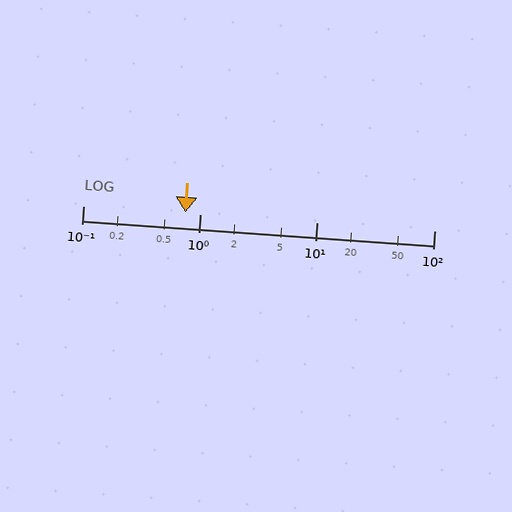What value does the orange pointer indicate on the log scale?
The pointer indicates approximately 0.75.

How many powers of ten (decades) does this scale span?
The scale spans 3 decades, from 0.1 to 100.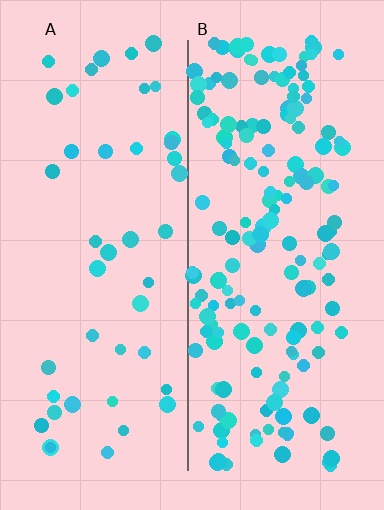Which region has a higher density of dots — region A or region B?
B (the right).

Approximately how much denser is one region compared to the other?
Approximately 3.5× — region B over region A.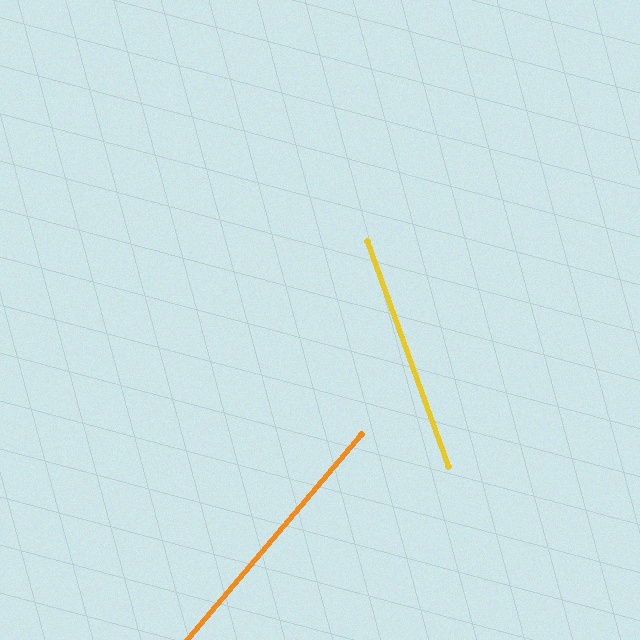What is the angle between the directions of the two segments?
Approximately 60 degrees.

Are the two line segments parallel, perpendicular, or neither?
Neither parallel nor perpendicular — they differ by about 60°.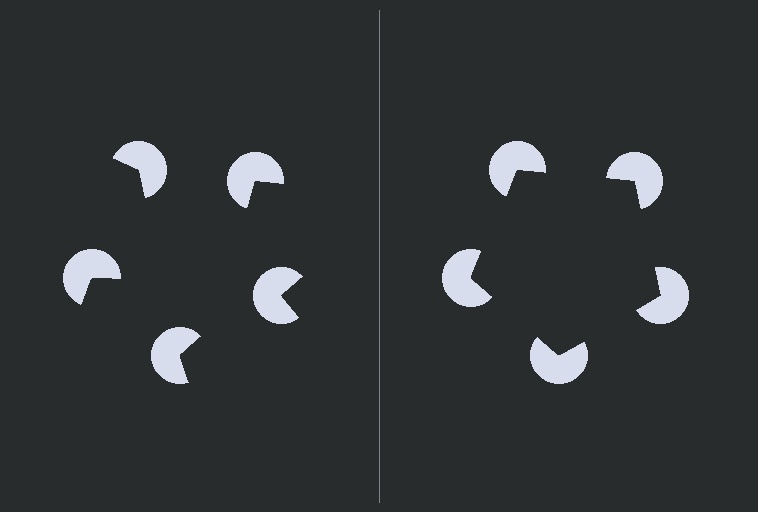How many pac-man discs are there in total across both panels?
10 — 5 on each side.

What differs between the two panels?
The pac-man discs are positioned identically on both sides; only the wedge orientations differ. On the right they align to a pentagon; on the left they are misaligned.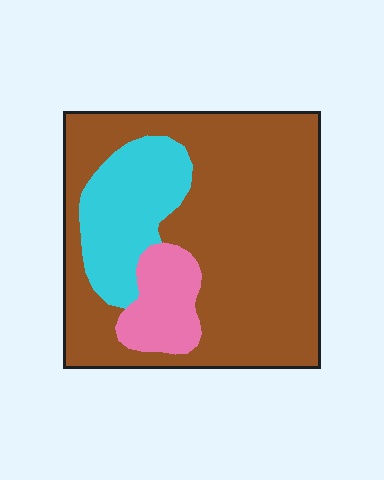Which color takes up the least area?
Pink, at roughly 10%.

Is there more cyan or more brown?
Brown.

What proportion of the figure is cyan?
Cyan takes up about one fifth (1/5) of the figure.